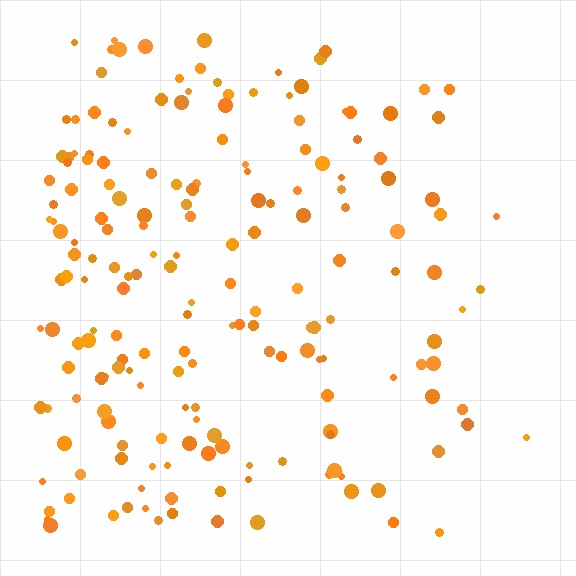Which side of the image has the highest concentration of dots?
The left.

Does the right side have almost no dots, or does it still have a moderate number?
Still a moderate number, just noticeably fewer than the left.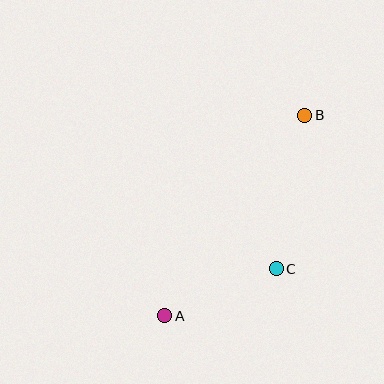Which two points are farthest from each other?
Points A and B are farthest from each other.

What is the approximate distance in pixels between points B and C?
The distance between B and C is approximately 156 pixels.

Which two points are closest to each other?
Points A and C are closest to each other.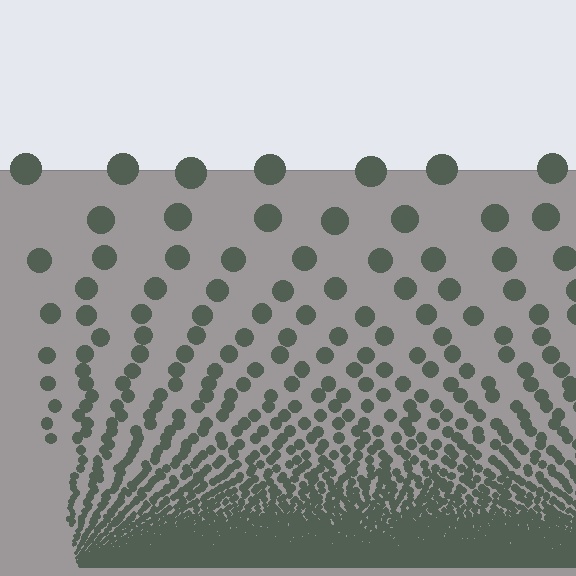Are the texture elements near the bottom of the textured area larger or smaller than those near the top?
Smaller. The gradient is inverted — elements near the bottom are smaller and denser.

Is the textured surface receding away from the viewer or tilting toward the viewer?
The surface appears to tilt toward the viewer. Texture elements get larger and sparser toward the top.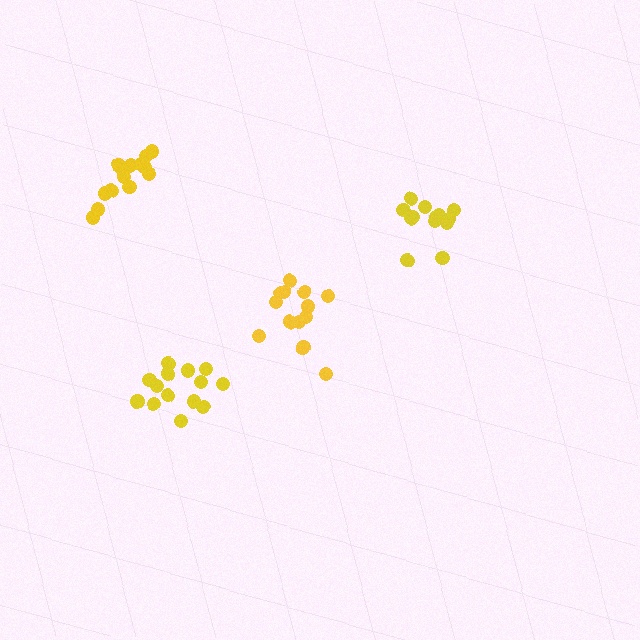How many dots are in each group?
Group 1: 13 dots, Group 2: 14 dots, Group 3: 13 dots, Group 4: 15 dots (55 total).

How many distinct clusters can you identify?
There are 4 distinct clusters.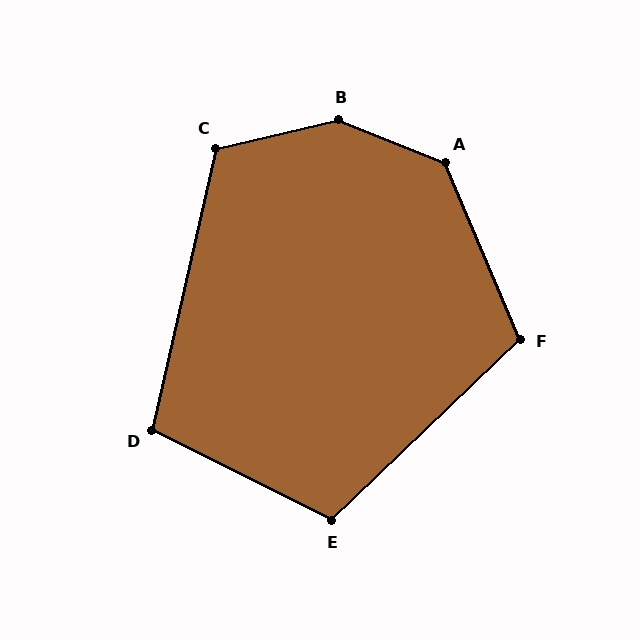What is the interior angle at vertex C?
Approximately 116 degrees (obtuse).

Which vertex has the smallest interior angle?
D, at approximately 104 degrees.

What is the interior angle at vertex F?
Approximately 111 degrees (obtuse).